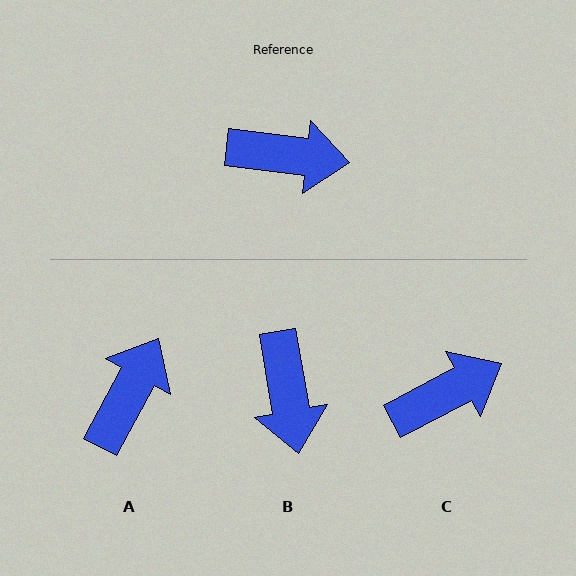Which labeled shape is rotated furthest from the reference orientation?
B, about 73 degrees away.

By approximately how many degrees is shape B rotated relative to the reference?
Approximately 73 degrees clockwise.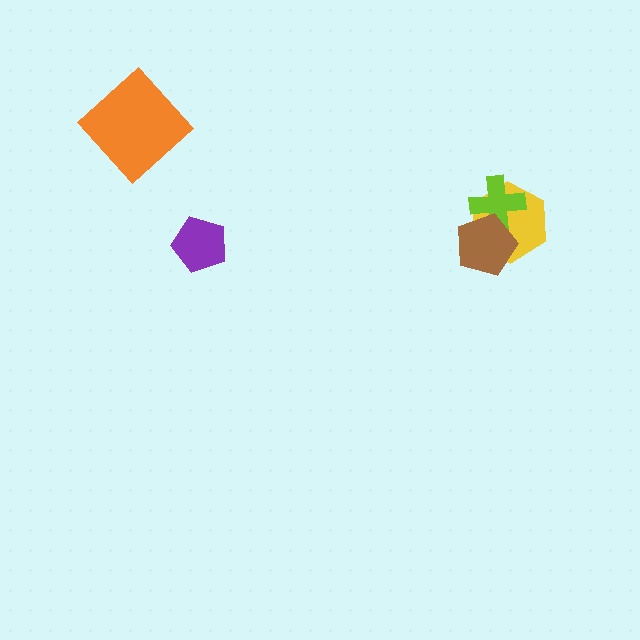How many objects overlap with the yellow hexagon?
2 objects overlap with the yellow hexagon.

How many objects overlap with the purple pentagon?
0 objects overlap with the purple pentagon.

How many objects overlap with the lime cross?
2 objects overlap with the lime cross.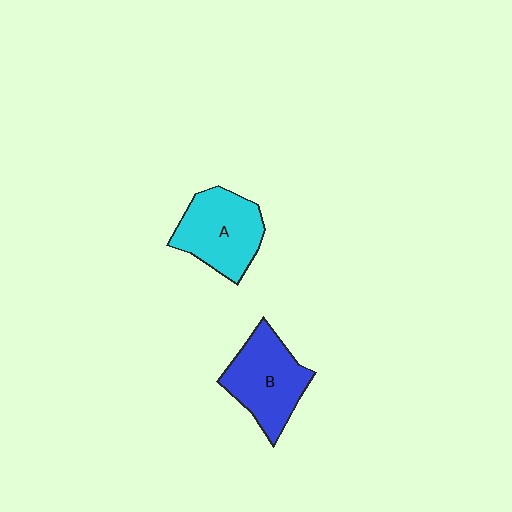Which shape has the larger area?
Shape B (blue).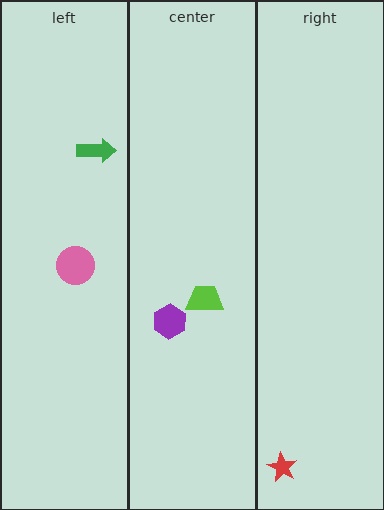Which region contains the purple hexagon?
The center region.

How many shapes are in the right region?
1.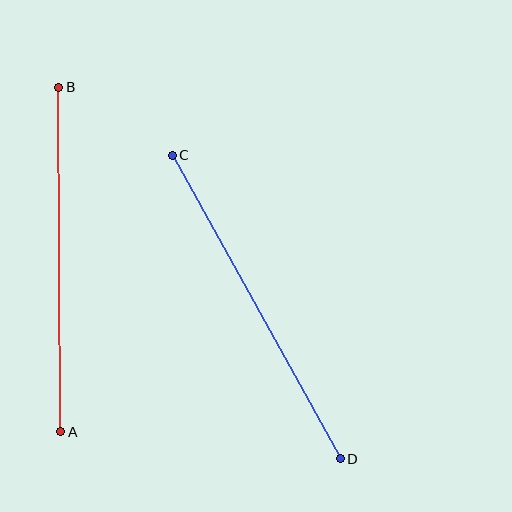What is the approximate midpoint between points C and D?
The midpoint is at approximately (256, 307) pixels.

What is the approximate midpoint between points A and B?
The midpoint is at approximately (60, 259) pixels.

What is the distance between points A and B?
The distance is approximately 345 pixels.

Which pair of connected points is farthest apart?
Points C and D are farthest apart.